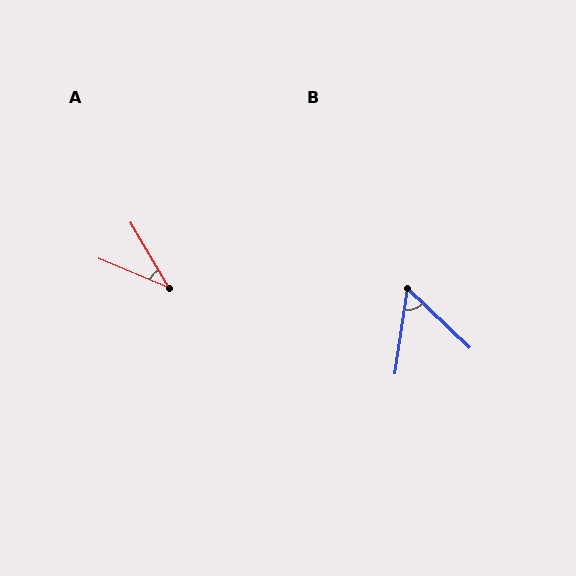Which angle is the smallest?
A, at approximately 36 degrees.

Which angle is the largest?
B, at approximately 55 degrees.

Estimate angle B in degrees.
Approximately 55 degrees.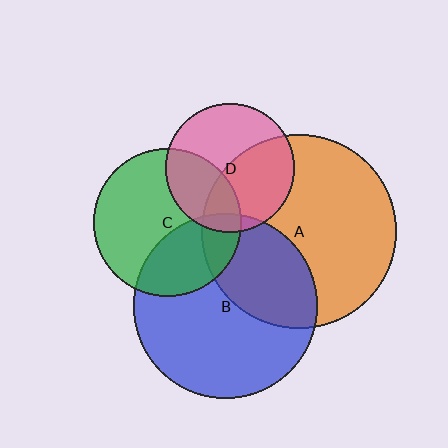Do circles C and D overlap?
Yes.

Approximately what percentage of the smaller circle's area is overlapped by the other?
Approximately 35%.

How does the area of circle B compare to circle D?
Approximately 2.0 times.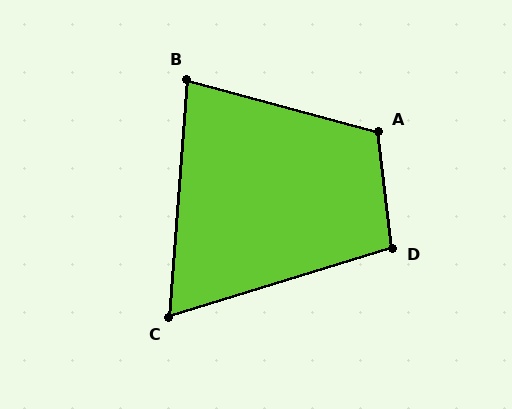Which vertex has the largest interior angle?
A, at approximately 112 degrees.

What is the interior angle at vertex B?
Approximately 79 degrees (acute).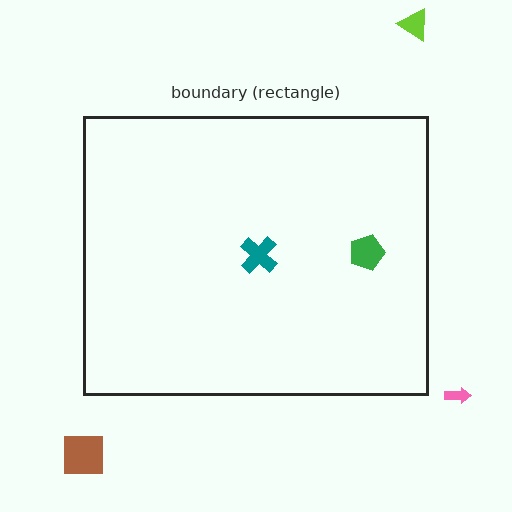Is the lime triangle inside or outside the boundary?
Outside.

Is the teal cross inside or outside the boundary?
Inside.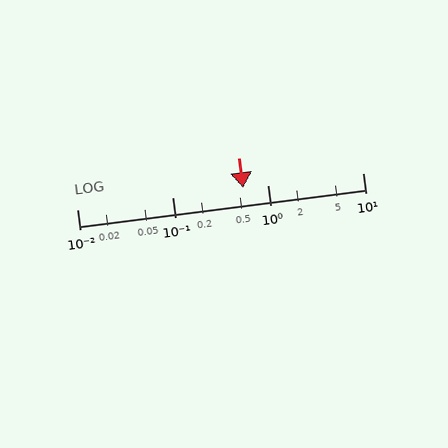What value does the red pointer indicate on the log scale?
The pointer indicates approximately 0.55.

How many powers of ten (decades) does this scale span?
The scale spans 3 decades, from 0.01 to 10.